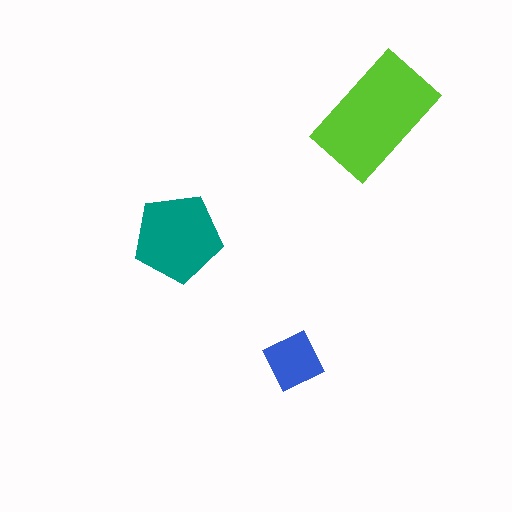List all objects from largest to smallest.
The lime rectangle, the teal pentagon, the blue diamond.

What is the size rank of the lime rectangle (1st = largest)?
1st.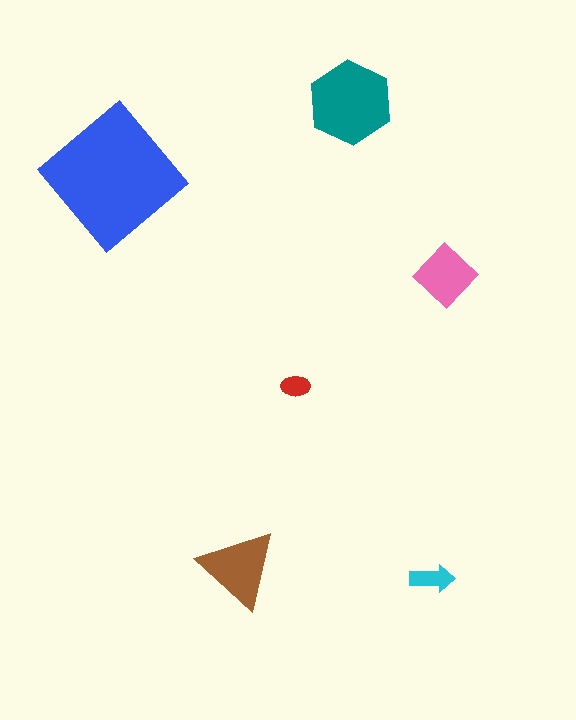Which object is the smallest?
The red ellipse.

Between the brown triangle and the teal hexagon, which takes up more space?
The teal hexagon.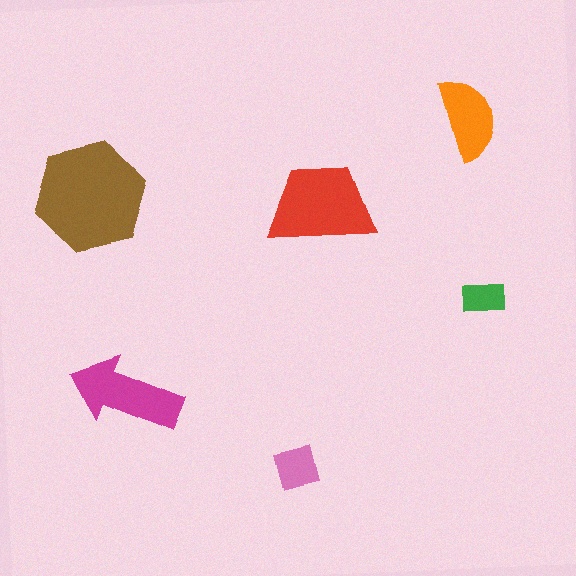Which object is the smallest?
The green rectangle.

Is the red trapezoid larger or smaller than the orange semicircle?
Larger.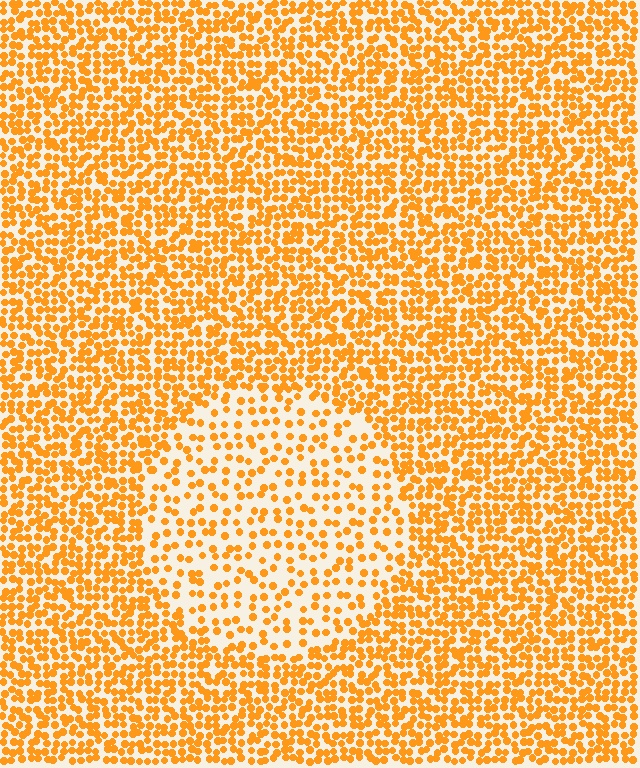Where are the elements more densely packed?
The elements are more densely packed outside the circle boundary.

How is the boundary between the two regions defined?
The boundary is defined by a change in element density (approximately 2.1x ratio). All elements are the same color, size, and shape.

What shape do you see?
I see a circle.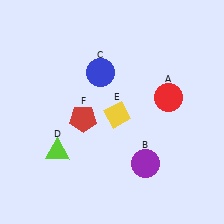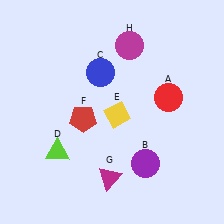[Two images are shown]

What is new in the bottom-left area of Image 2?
A magenta triangle (G) was added in the bottom-left area of Image 2.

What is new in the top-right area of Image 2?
A magenta circle (H) was added in the top-right area of Image 2.